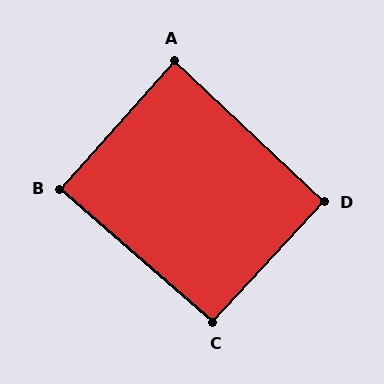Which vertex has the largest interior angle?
C, at approximately 91 degrees.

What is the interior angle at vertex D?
Approximately 91 degrees (approximately right).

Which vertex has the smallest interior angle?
A, at approximately 89 degrees.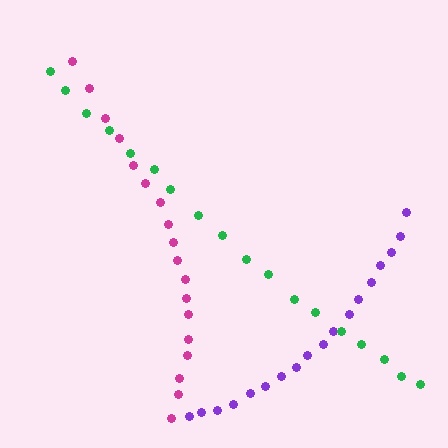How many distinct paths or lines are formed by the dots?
There are 3 distinct paths.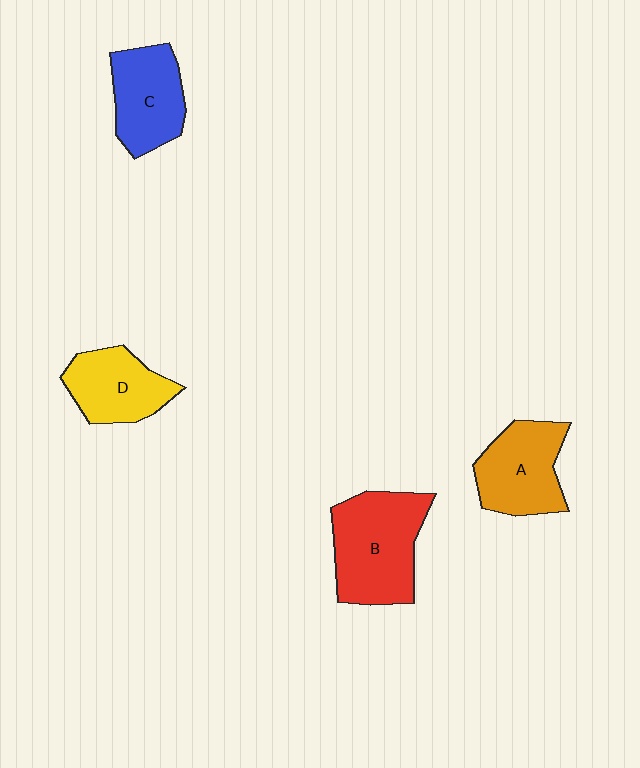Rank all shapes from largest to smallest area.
From largest to smallest: B (red), A (orange), C (blue), D (yellow).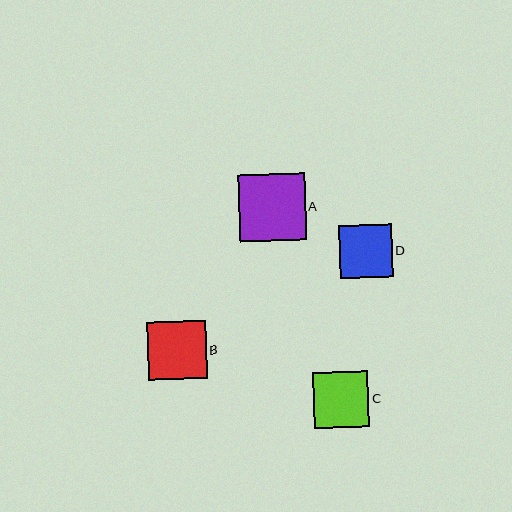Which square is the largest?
Square A is the largest with a size of approximately 67 pixels.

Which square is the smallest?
Square D is the smallest with a size of approximately 52 pixels.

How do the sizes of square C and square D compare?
Square C and square D are approximately the same size.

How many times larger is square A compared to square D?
Square A is approximately 1.3 times the size of square D.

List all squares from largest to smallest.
From largest to smallest: A, B, C, D.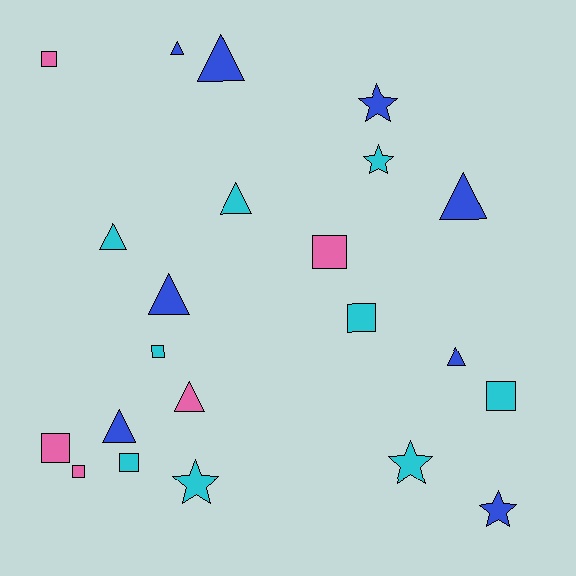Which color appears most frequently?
Cyan, with 9 objects.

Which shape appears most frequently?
Triangle, with 9 objects.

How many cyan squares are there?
There are 4 cyan squares.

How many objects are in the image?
There are 22 objects.